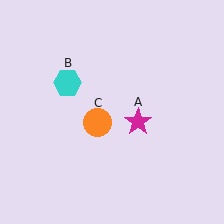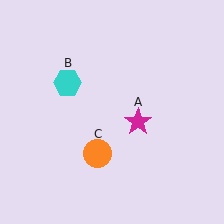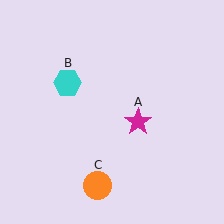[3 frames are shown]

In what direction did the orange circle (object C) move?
The orange circle (object C) moved down.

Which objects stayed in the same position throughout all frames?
Magenta star (object A) and cyan hexagon (object B) remained stationary.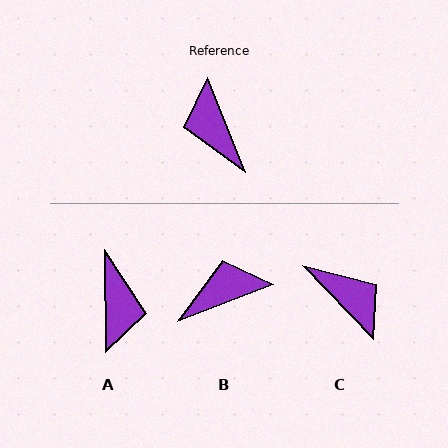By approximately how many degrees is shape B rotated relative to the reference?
Approximately 90 degrees clockwise.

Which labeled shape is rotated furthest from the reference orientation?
A, about 159 degrees away.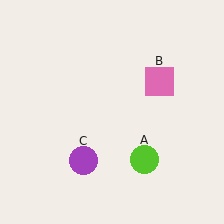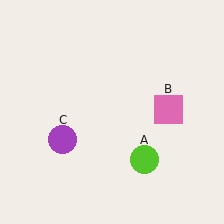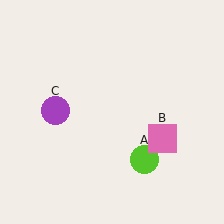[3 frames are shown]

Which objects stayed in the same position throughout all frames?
Lime circle (object A) remained stationary.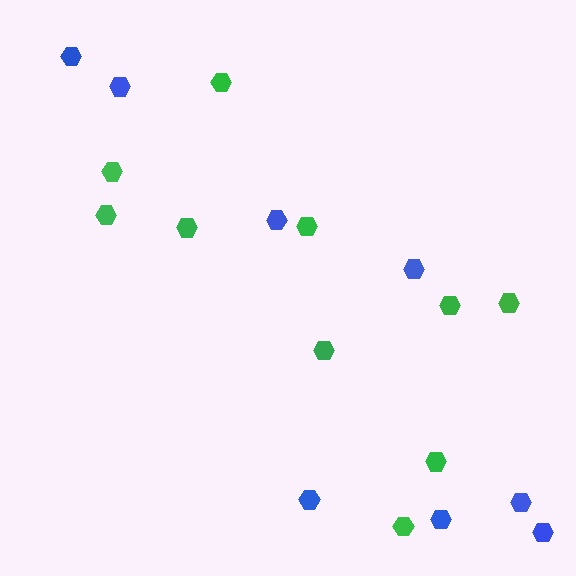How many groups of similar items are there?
There are 2 groups: one group of blue hexagons (8) and one group of green hexagons (10).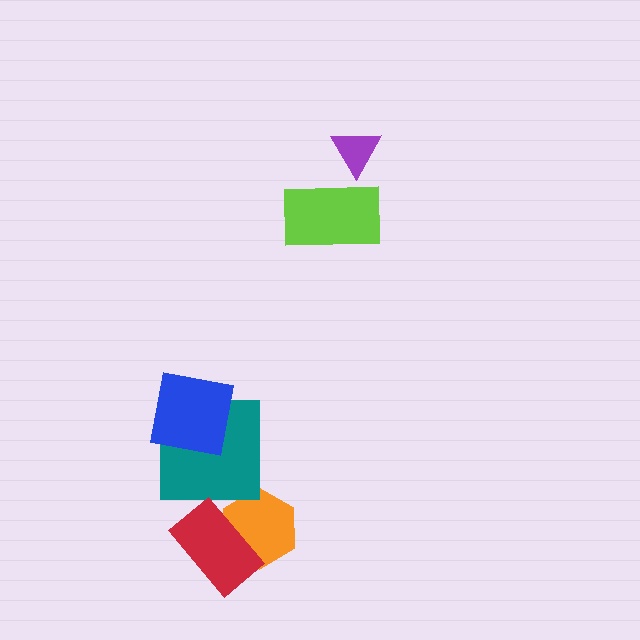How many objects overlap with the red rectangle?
1 object overlaps with the red rectangle.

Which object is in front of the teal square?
The blue square is in front of the teal square.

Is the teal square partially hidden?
Yes, it is partially covered by another shape.